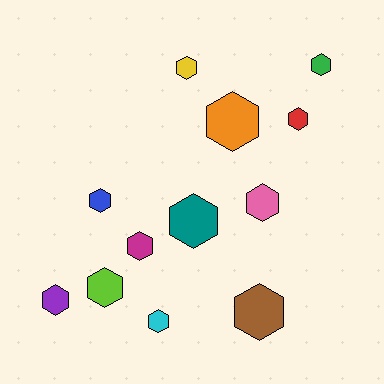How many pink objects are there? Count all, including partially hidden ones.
There is 1 pink object.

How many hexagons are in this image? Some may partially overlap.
There are 12 hexagons.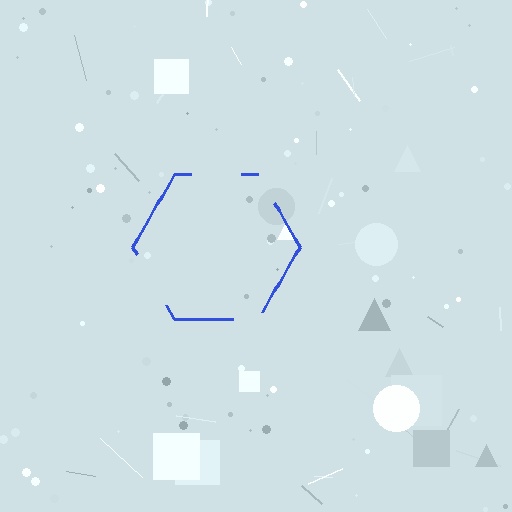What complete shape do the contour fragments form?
The contour fragments form a hexagon.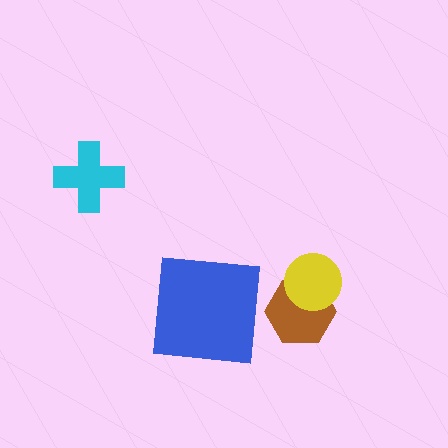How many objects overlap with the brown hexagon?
1 object overlaps with the brown hexagon.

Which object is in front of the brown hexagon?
The yellow circle is in front of the brown hexagon.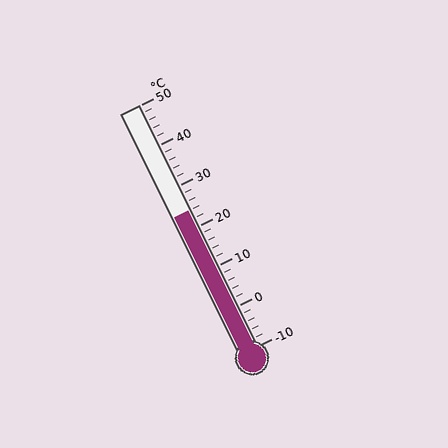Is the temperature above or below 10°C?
The temperature is above 10°C.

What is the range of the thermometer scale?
The thermometer scale ranges from -10°C to 50°C.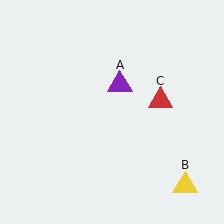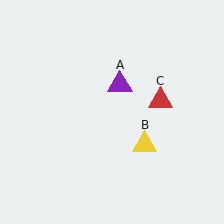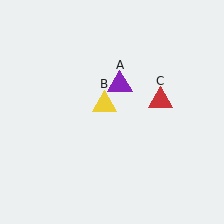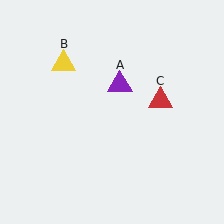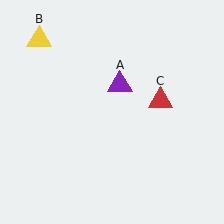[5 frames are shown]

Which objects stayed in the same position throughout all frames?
Purple triangle (object A) and red triangle (object C) remained stationary.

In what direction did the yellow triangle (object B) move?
The yellow triangle (object B) moved up and to the left.